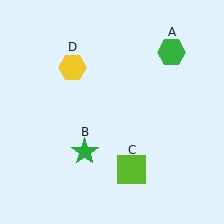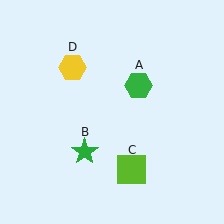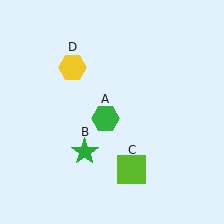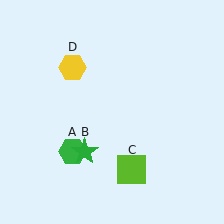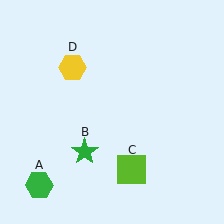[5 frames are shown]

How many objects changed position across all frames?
1 object changed position: green hexagon (object A).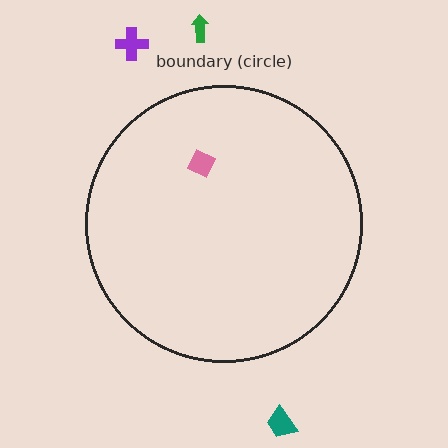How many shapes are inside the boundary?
1 inside, 3 outside.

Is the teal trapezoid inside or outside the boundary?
Outside.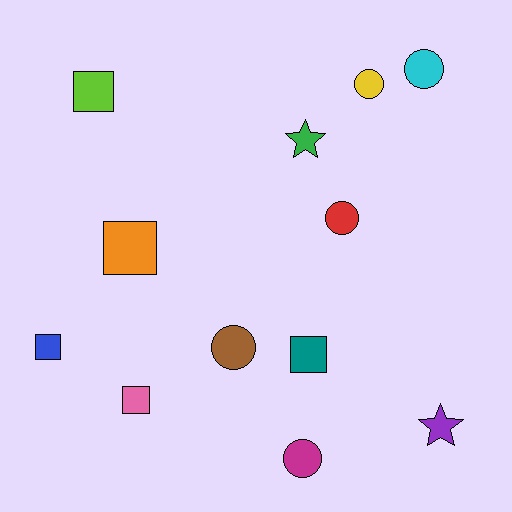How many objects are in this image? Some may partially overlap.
There are 12 objects.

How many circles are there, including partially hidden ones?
There are 5 circles.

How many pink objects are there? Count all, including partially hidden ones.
There is 1 pink object.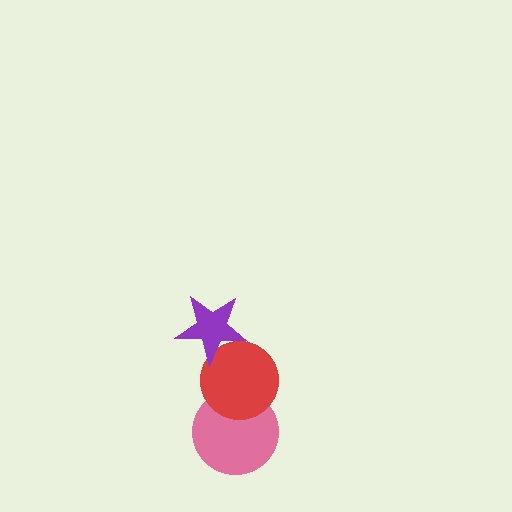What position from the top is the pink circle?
The pink circle is 3rd from the top.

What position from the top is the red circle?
The red circle is 2nd from the top.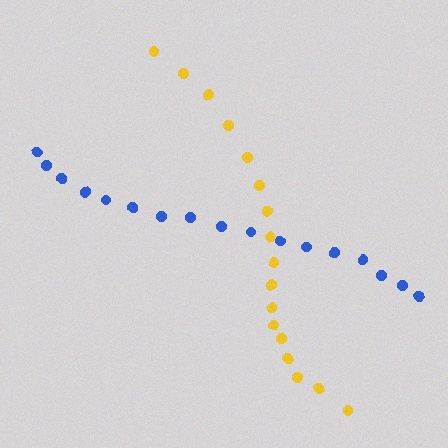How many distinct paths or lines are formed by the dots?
There are 2 distinct paths.